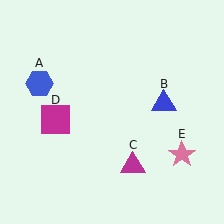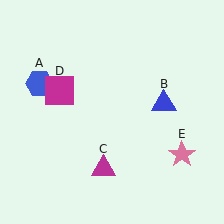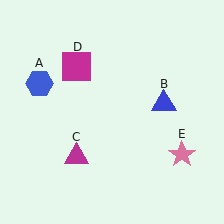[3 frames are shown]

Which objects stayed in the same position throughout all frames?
Blue hexagon (object A) and blue triangle (object B) and pink star (object E) remained stationary.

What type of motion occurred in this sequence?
The magenta triangle (object C), magenta square (object D) rotated clockwise around the center of the scene.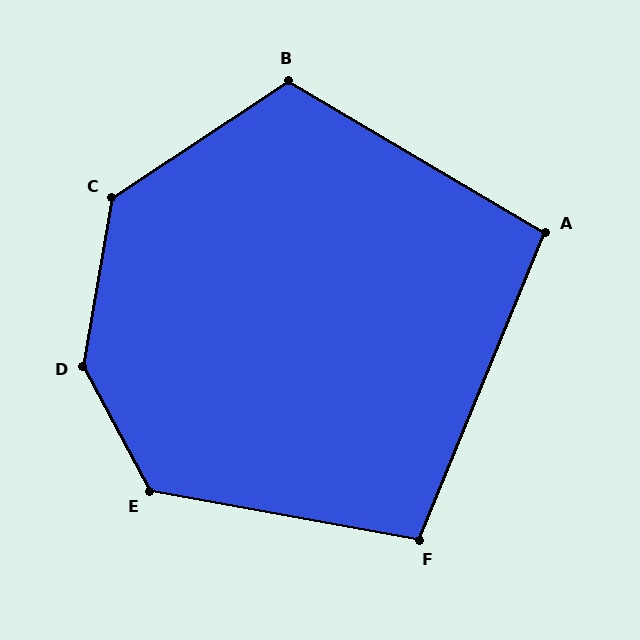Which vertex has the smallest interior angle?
A, at approximately 98 degrees.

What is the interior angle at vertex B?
Approximately 116 degrees (obtuse).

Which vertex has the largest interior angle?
D, at approximately 142 degrees.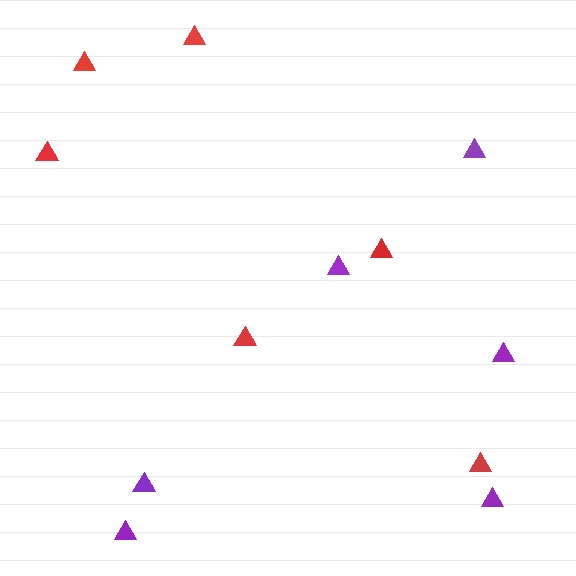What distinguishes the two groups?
There are 2 groups: one group of red triangles (6) and one group of purple triangles (6).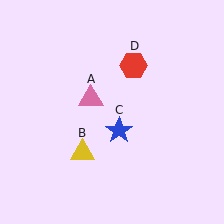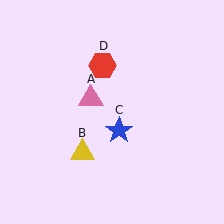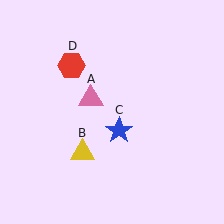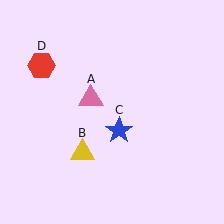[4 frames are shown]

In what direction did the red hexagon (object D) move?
The red hexagon (object D) moved left.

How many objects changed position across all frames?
1 object changed position: red hexagon (object D).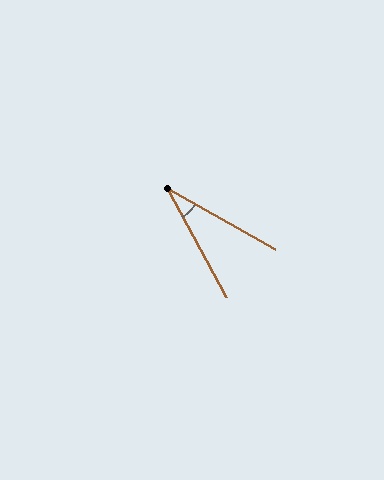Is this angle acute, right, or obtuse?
It is acute.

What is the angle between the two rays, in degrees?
Approximately 32 degrees.